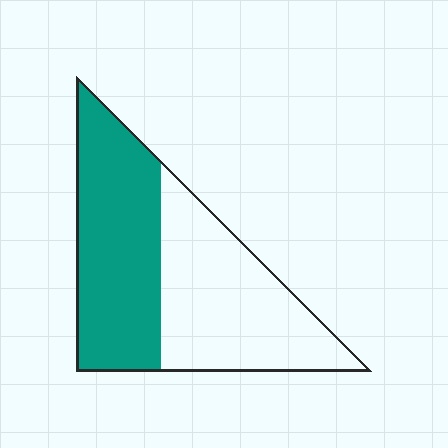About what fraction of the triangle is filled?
About one half (1/2).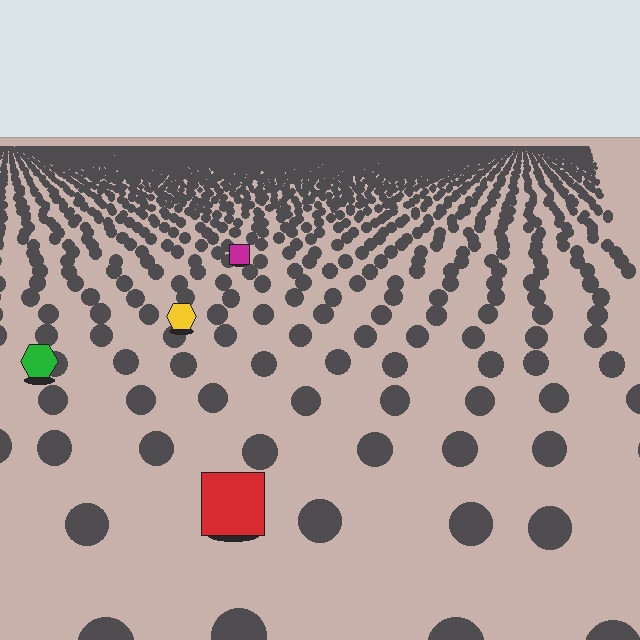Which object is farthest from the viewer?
The magenta square is farthest from the viewer. It appears smaller and the ground texture around it is denser.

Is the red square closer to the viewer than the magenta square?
Yes. The red square is closer — you can tell from the texture gradient: the ground texture is coarser near it.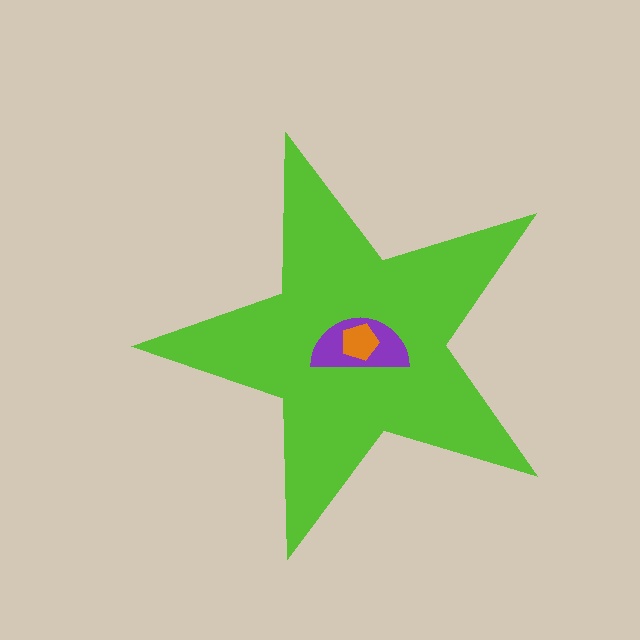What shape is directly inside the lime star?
The purple semicircle.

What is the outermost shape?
The lime star.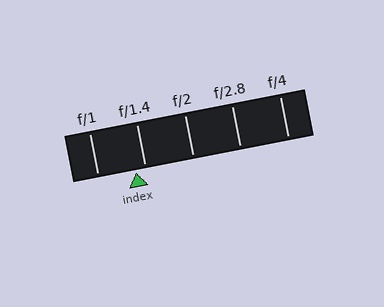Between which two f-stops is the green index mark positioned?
The index mark is between f/1 and f/1.4.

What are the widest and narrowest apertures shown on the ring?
The widest aperture shown is f/1 and the narrowest is f/4.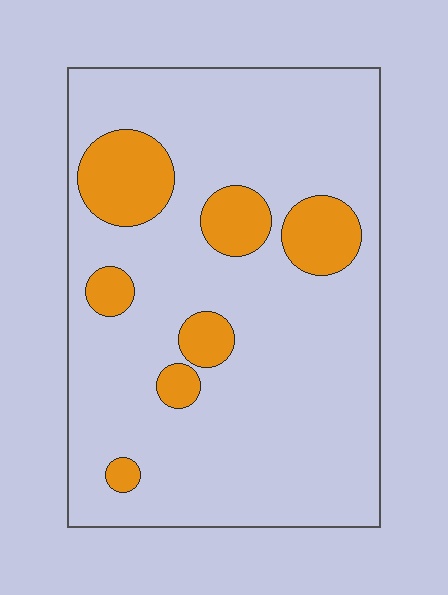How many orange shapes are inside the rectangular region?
7.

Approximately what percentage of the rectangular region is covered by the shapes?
Approximately 15%.